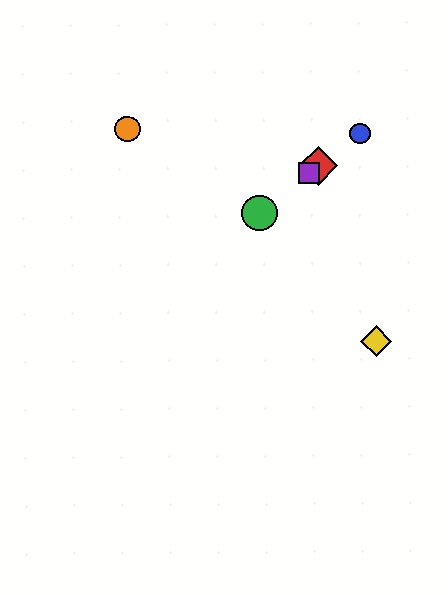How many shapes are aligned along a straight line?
4 shapes (the red diamond, the blue circle, the green circle, the purple square) are aligned along a straight line.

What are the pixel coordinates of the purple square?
The purple square is at (309, 173).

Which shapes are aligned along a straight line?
The red diamond, the blue circle, the green circle, the purple square are aligned along a straight line.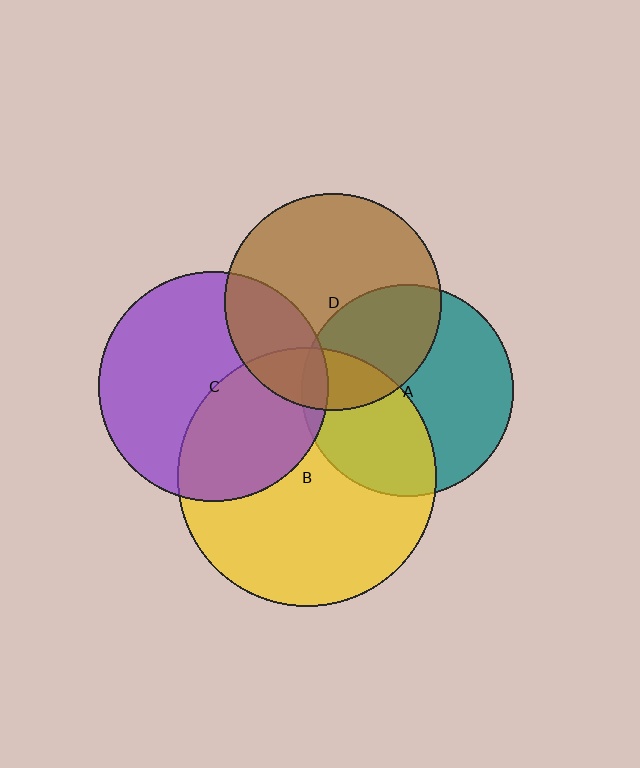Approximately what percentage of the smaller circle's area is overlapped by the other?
Approximately 20%.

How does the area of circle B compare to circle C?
Approximately 1.3 times.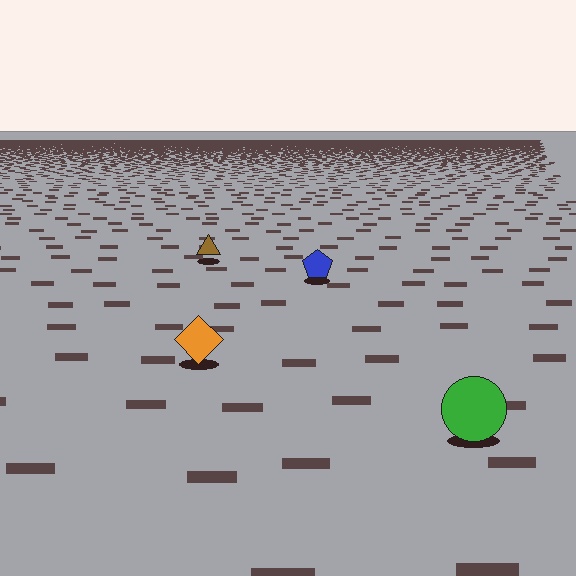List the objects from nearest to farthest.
From nearest to farthest: the green circle, the orange diamond, the blue pentagon, the brown triangle.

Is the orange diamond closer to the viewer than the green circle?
No. The green circle is closer — you can tell from the texture gradient: the ground texture is coarser near it.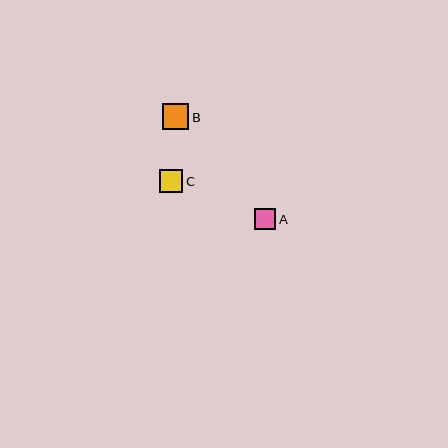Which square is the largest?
Square B is the largest with a size of approximately 27 pixels.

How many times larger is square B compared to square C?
Square B is approximately 1.1 times the size of square C.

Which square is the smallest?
Square A is the smallest with a size of approximately 22 pixels.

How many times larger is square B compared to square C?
Square B is approximately 1.1 times the size of square C.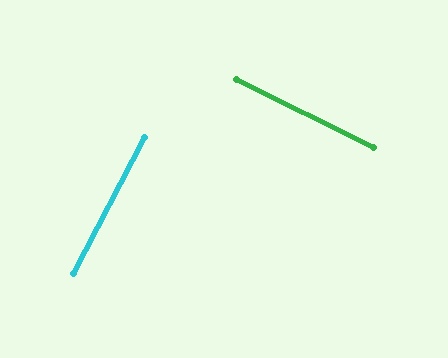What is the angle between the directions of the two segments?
Approximately 89 degrees.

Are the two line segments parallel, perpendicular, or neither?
Perpendicular — they meet at approximately 89°.